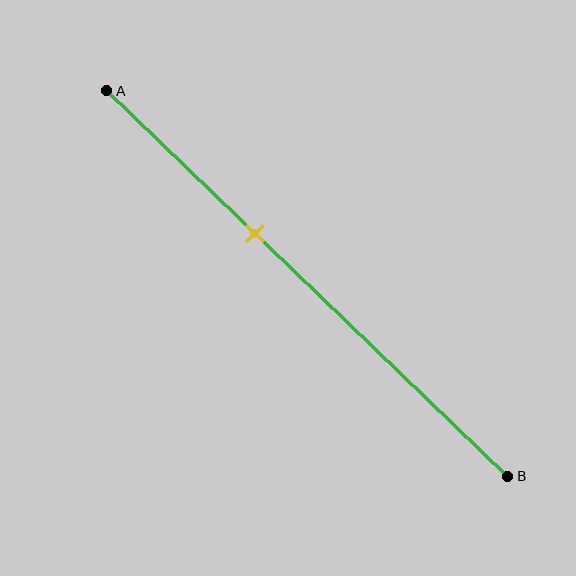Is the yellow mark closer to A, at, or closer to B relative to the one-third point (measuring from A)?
The yellow mark is closer to point B than the one-third point of segment AB.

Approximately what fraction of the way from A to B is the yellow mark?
The yellow mark is approximately 35% of the way from A to B.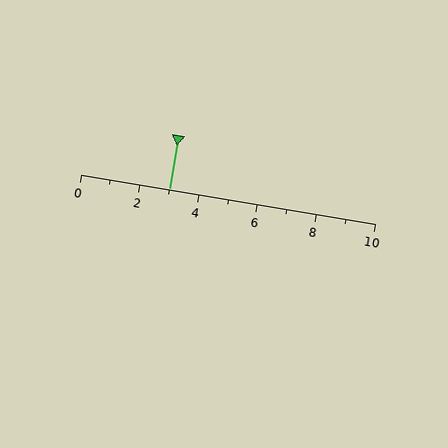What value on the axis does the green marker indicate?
The marker indicates approximately 3.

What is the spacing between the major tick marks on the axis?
The major ticks are spaced 2 apart.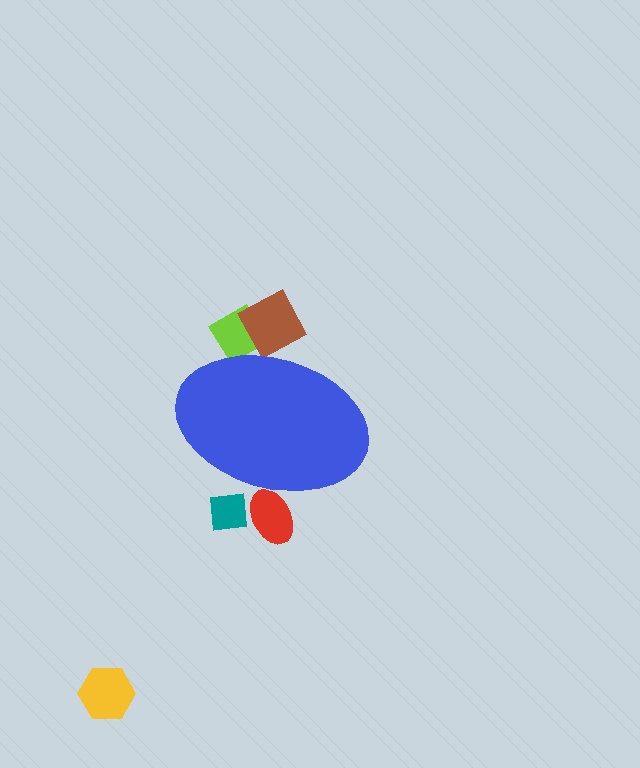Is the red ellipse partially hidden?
Yes, the red ellipse is partially hidden behind the blue ellipse.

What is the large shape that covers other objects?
A blue ellipse.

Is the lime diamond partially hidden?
Yes, the lime diamond is partially hidden behind the blue ellipse.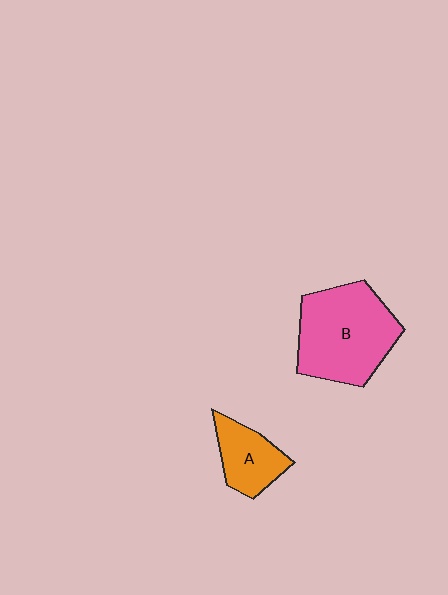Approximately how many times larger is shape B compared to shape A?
Approximately 2.1 times.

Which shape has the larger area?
Shape B (pink).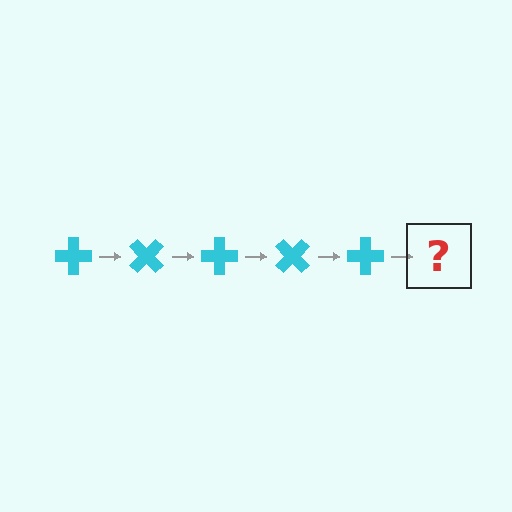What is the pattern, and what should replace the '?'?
The pattern is that the cross rotates 45 degrees each step. The '?' should be a cyan cross rotated 225 degrees.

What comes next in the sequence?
The next element should be a cyan cross rotated 225 degrees.